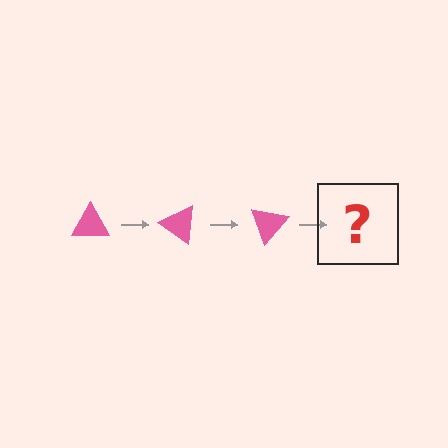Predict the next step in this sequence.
The next step is a pink triangle rotated 105 degrees.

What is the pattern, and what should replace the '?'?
The pattern is that the triangle rotates 35 degrees each step. The '?' should be a pink triangle rotated 105 degrees.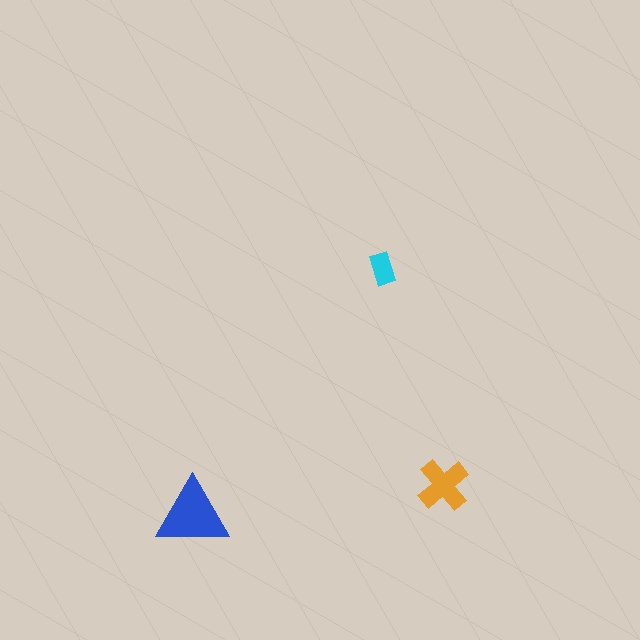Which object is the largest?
The blue triangle.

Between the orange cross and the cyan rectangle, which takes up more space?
The orange cross.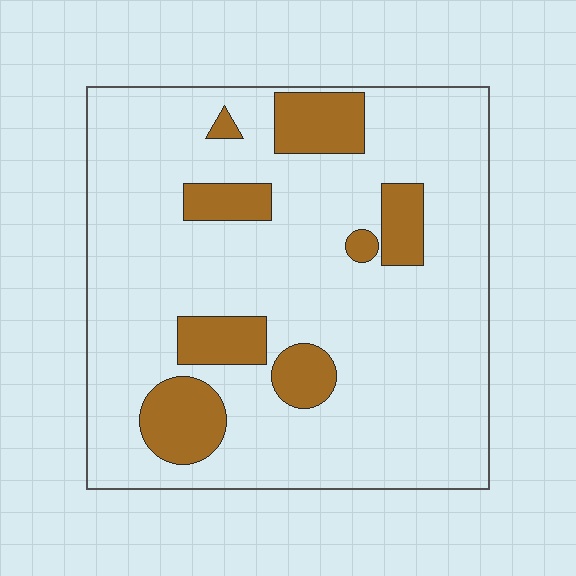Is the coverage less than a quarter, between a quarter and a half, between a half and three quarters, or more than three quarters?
Less than a quarter.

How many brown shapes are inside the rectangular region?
8.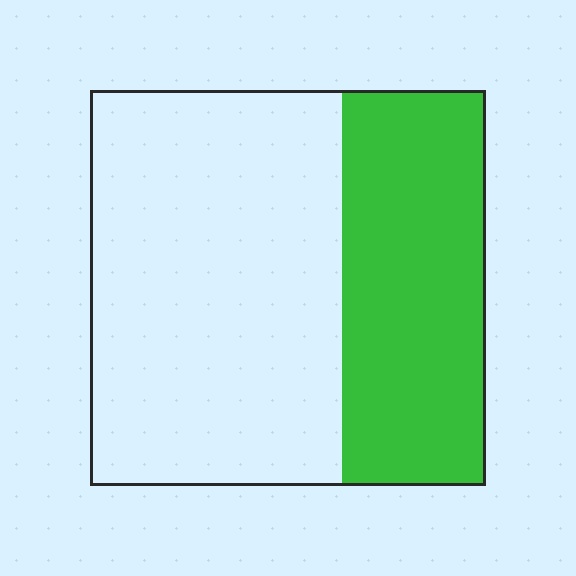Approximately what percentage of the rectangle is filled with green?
Approximately 35%.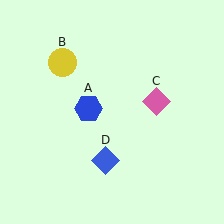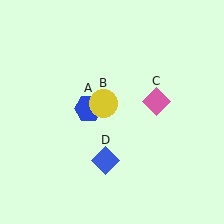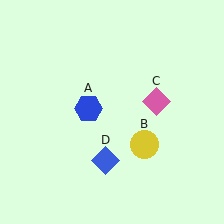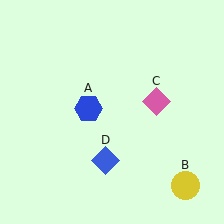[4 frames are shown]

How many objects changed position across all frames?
1 object changed position: yellow circle (object B).